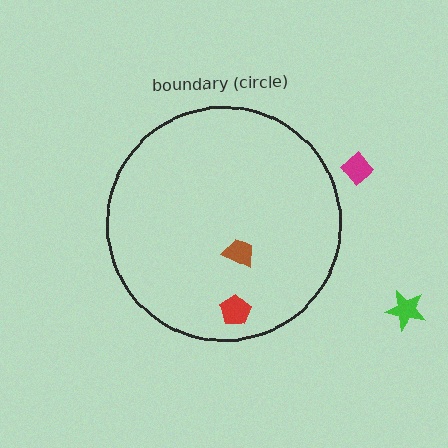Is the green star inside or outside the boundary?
Outside.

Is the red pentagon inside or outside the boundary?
Inside.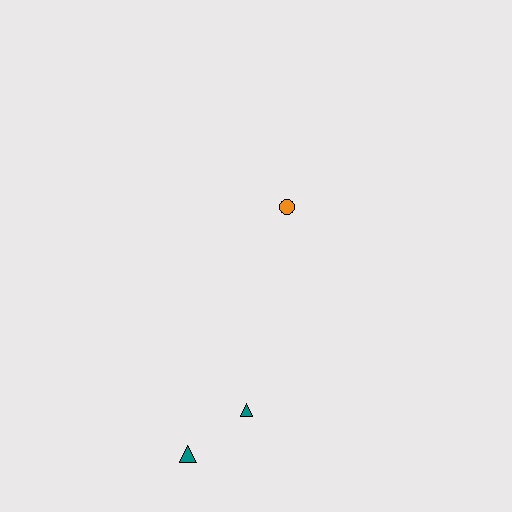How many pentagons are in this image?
There are no pentagons.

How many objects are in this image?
There are 3 objects.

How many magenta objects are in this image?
There are no magenta objects.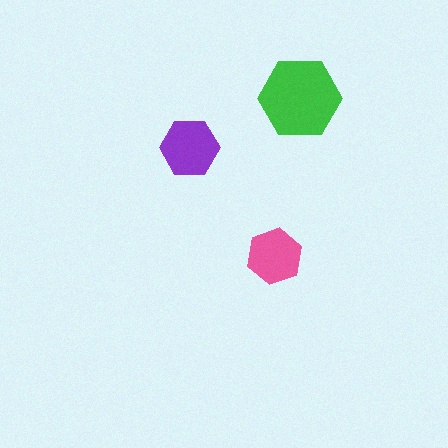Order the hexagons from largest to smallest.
the green one, the purple one, the pink one.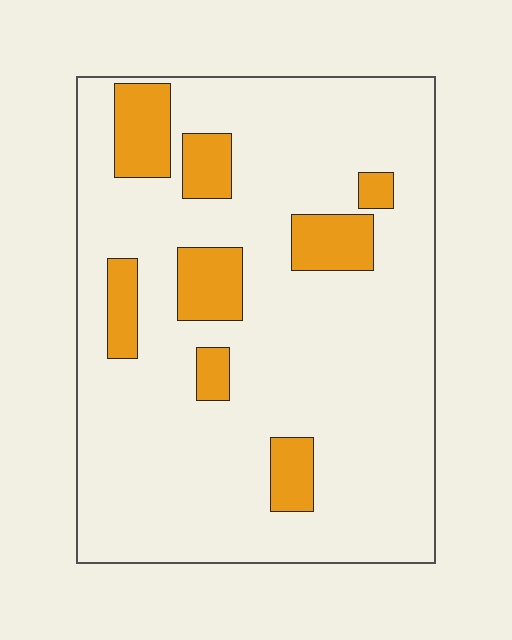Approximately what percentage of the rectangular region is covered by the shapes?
Approximately 15%.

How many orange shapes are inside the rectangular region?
8.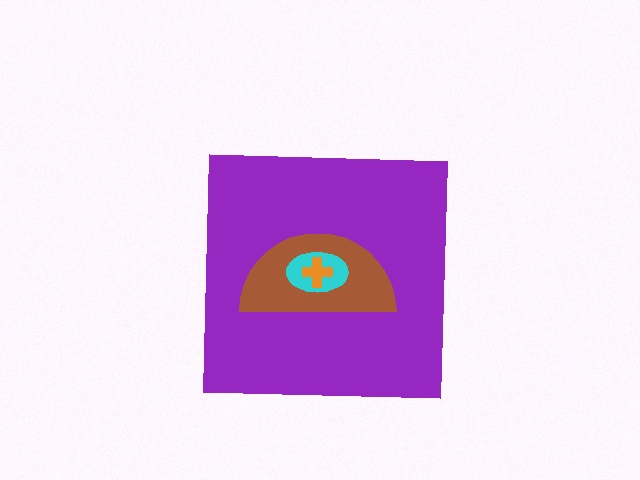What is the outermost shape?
The purple square.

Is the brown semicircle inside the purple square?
Yes.